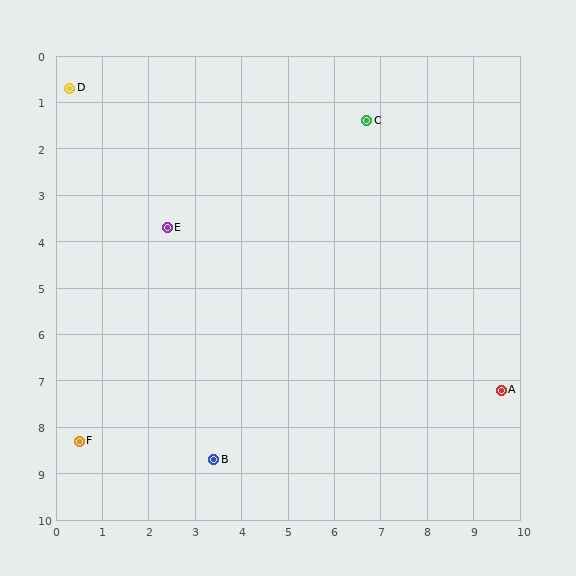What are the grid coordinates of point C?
Point C is at approximately (6.7, 1.4).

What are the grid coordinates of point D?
Point D is at approximately (0.3, 0.7).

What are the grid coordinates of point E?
Point E is at approximately (2.4, 3.7).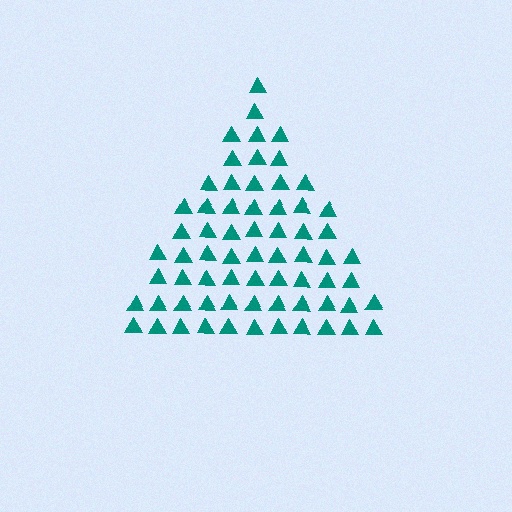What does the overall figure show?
The overall figure shows a triangle.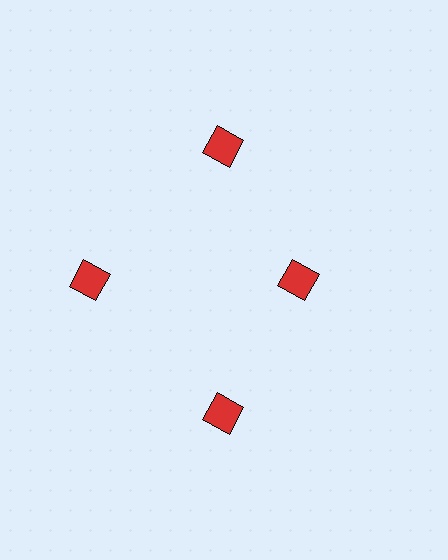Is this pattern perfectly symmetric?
No. The 4 red diamonds are arranged in a ring, but one element near the 3 o'clock position is pulled inward toward the center, breaking the 4-fold rotational symmetry.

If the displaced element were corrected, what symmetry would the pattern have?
It would have 4-fold rotational symmetry — the pattern would map onto itself every 90 degrees.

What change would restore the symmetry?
The symmetry would be restored by moving it outward, back onto the ring so that all 4 diamonds sit at equal angles and equal distance from the center.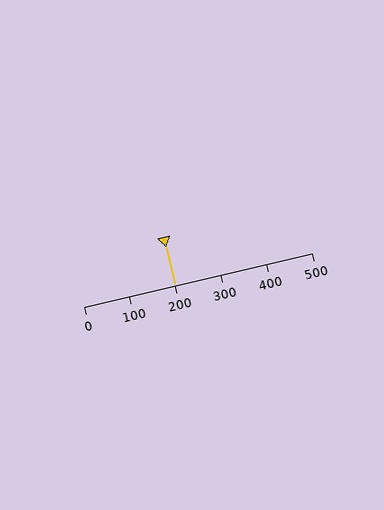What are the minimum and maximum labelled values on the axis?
The axis runs from 0 to 500.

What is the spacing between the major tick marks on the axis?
The major ticks are spaced 100 apart.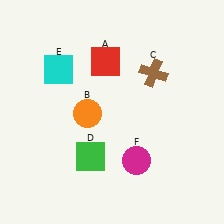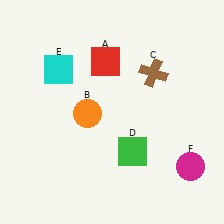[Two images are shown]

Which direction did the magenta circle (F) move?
The magenta circle (F) moved right.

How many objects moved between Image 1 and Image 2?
2 objects moved between the two images.